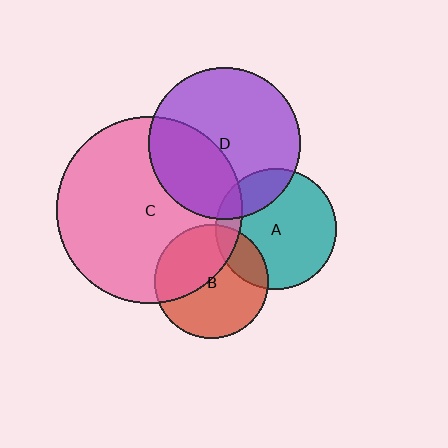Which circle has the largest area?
Circle C (pink).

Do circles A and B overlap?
Yes.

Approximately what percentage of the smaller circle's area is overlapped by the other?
Approximately 20%.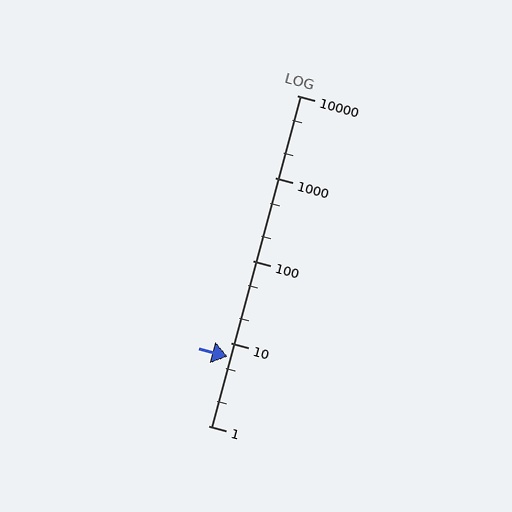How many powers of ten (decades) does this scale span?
The scale spans 4 decades, from 1 to 10000.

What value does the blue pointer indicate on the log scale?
The pointer indicates approximately 6.8.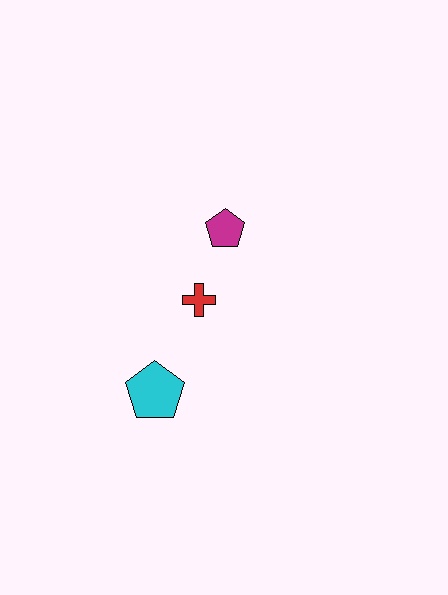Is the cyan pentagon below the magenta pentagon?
Yes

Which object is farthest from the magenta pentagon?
The cyan pentagon is farthest from the magenta pentagon.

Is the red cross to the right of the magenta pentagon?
No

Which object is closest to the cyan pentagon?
The red cross is closest to the cyan pentagon.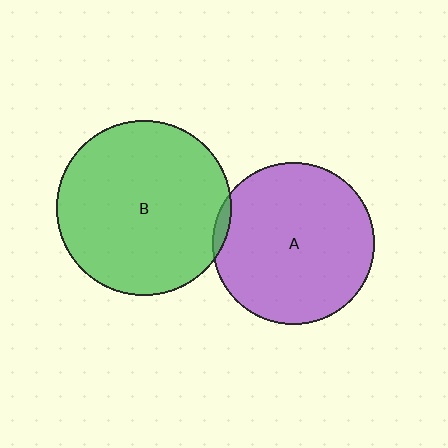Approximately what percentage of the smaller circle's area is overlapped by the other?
Approximately 5%.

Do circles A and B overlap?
Yes.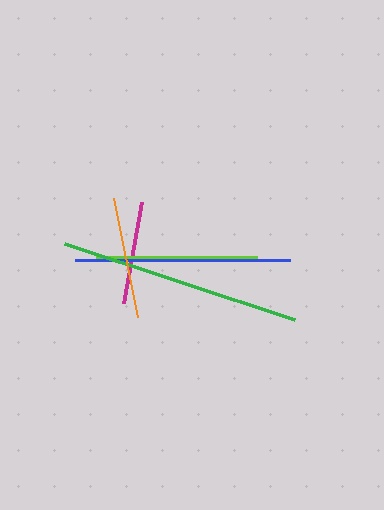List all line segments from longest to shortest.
From longest to shortest: green, blue, lime, orange, magenta.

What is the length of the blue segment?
The blue segment is approximately 216 pixels long.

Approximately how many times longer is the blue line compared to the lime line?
The blue line is approximately 1.3 times the length of the lime line.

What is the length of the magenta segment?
The magenta segment is approximately 103 pixels long.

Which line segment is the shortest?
The magenta line is the shortest at approximately 103 pixels.